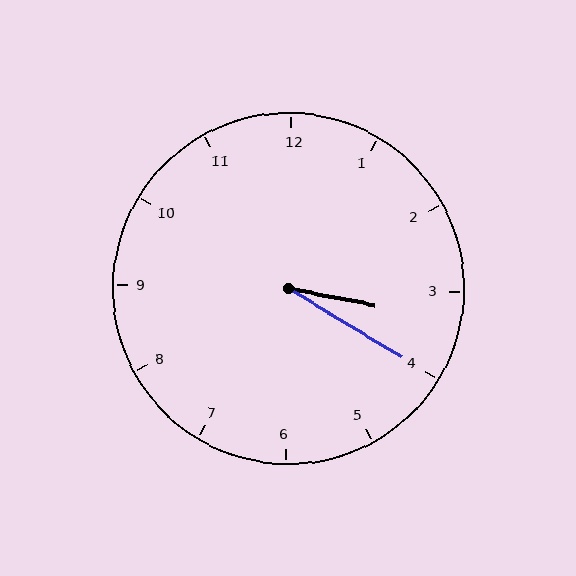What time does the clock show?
3:20.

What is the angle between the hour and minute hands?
Approximately 20 degrees.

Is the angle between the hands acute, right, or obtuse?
It is acute.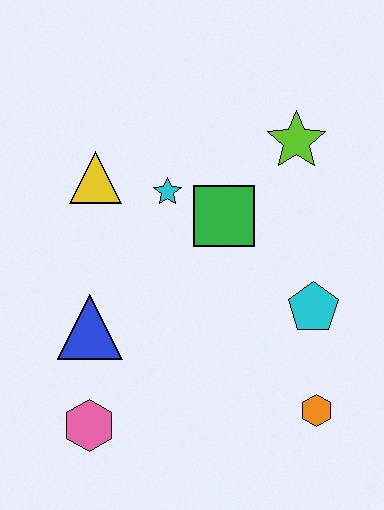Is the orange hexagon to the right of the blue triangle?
Yes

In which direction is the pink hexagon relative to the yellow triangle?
The pink hexagon is below the yellow triangle.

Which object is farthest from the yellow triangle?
The orange hexagon is farthest from the yellow triangle.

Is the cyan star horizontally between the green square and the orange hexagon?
No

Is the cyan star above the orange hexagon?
Yes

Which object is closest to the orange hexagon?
The cyan pentagon is closest to the orange hexagon.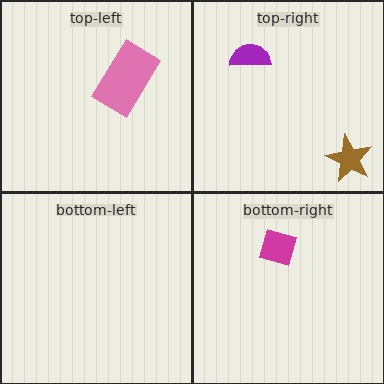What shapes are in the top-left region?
The pink rectangle.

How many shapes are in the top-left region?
1.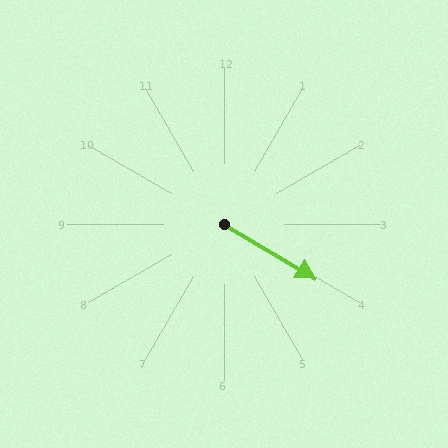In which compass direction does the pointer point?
Southeast.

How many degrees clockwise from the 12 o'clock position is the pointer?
Approximately 121 degrees.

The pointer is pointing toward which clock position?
Roughly 4 o'clock.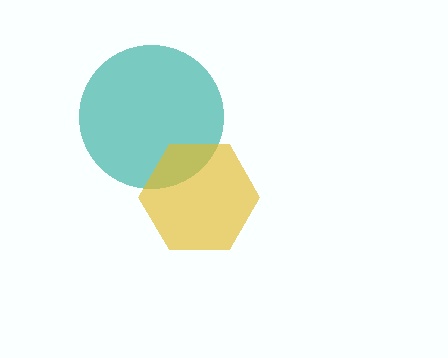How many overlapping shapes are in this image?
There are 2 overlapping shapes in the image.